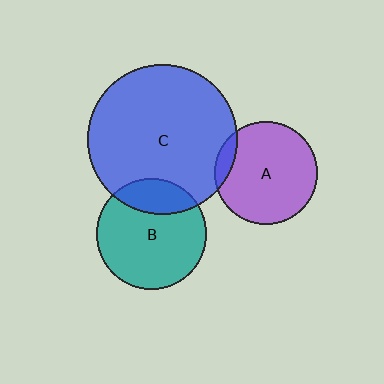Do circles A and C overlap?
Yes.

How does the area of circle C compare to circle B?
Approximately 1.8 times.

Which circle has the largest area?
Circle C (blue).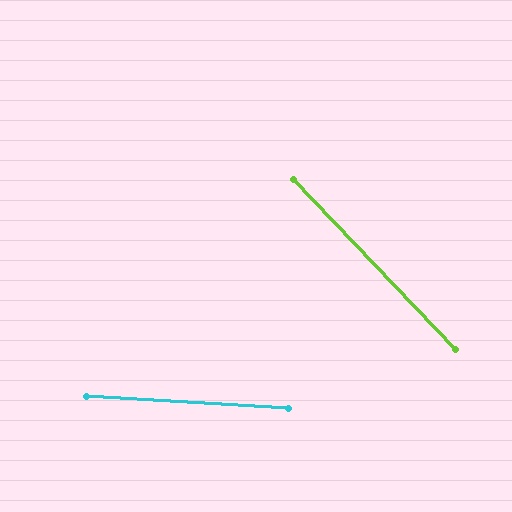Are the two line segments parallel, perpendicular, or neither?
Neither parallel nor perpendicular — they differ by about 43°.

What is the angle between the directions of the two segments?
Approximately 43 degrees.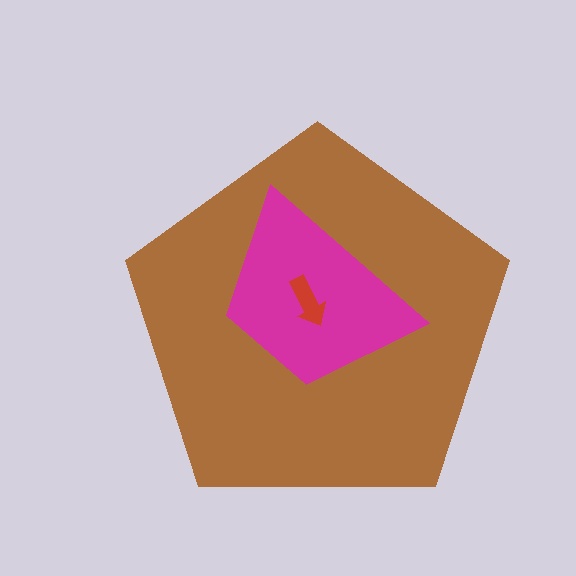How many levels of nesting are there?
3.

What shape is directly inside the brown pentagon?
The magenta trapezoid.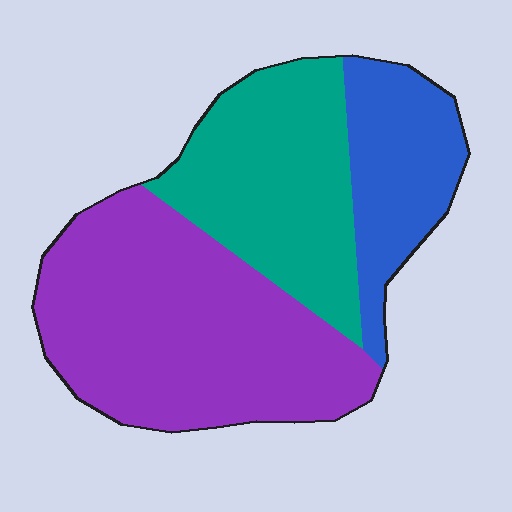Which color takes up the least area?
Blue, at roughly 20%.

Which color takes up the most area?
Purple, at roughly 50%.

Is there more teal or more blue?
Teal.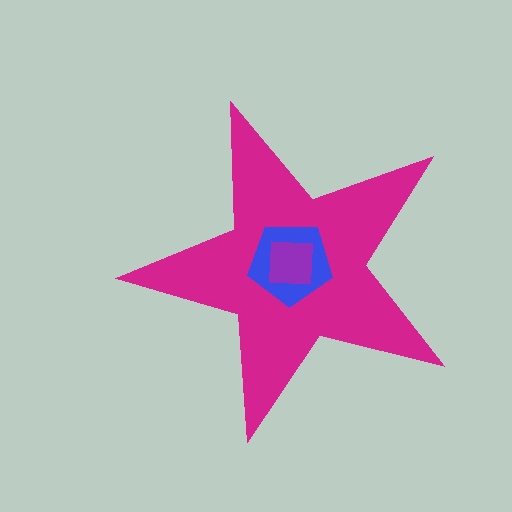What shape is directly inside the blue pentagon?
The purple square.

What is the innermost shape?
The purple square.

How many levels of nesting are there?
3.